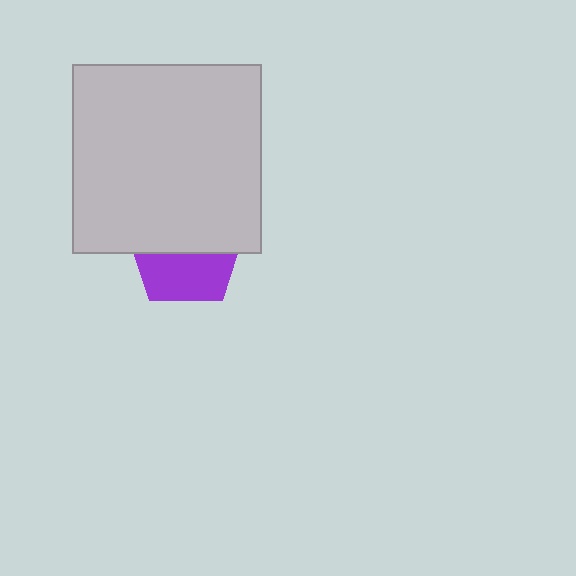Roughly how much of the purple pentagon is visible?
About half of it is visible (roughly 46%).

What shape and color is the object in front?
The object in front is a light gray square.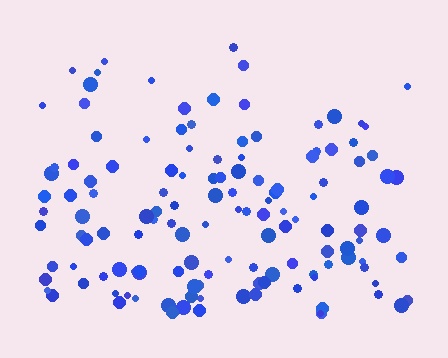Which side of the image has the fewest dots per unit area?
The top.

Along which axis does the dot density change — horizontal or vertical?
Vertical.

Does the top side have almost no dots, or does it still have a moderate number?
Still a moderate number, just noticeably fewer than the bottom.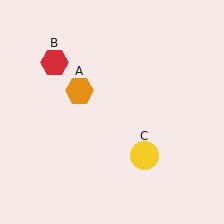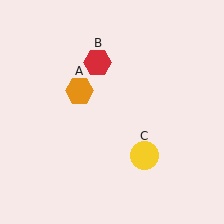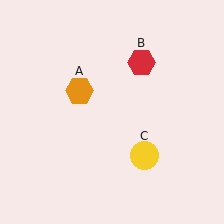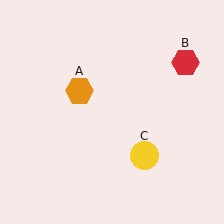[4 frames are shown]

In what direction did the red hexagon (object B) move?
The red hexagon (object B) moved right.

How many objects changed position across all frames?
1 object changed position: red hexagon (object B).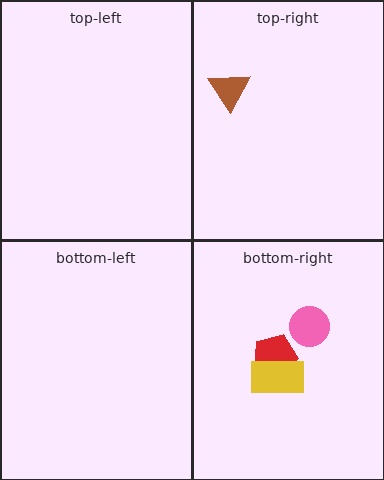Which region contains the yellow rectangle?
The bottom-right region.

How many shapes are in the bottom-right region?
3.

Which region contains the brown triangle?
The top-right region.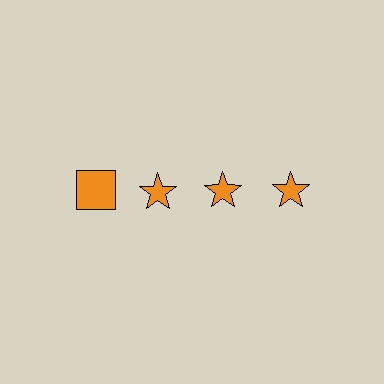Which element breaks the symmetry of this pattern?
The orange square in the top row, leftmost column breaks the symmetry. All other shapes are orange stars.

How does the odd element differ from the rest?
It has a different shape: square instead of star.